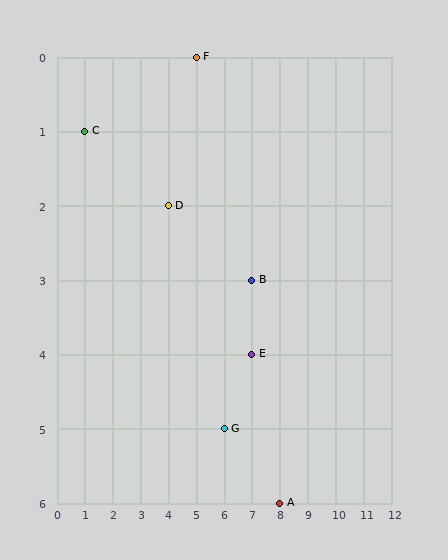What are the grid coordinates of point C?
Point C is at grid coordinates (1, 1).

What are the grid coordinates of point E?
Point E is at grid coordinates (7, 4).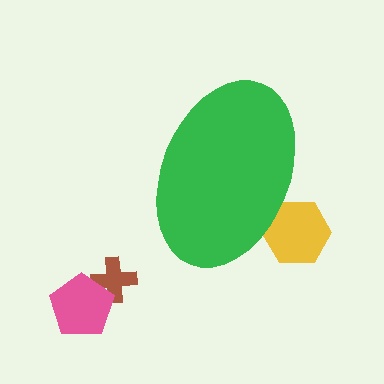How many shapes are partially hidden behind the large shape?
1 shape is partially hidden.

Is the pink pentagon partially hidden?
No, the pink pentagon is fully visible.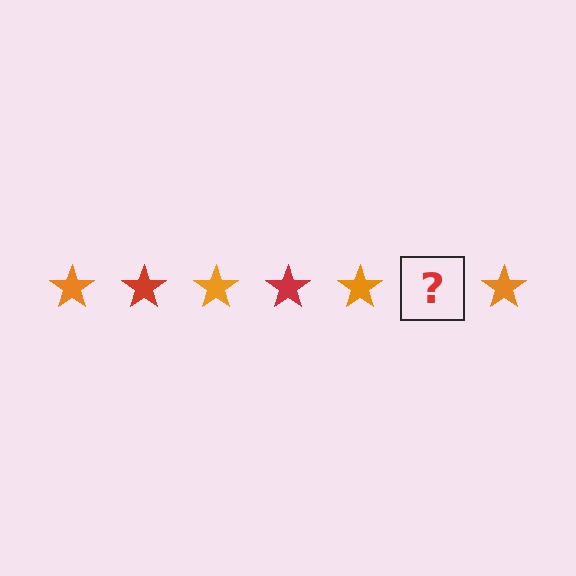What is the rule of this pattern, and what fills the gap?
The rule is that the pattern cycles through orange, red stars. The gap should be filled with a red star.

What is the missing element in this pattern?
The missing element is a red star.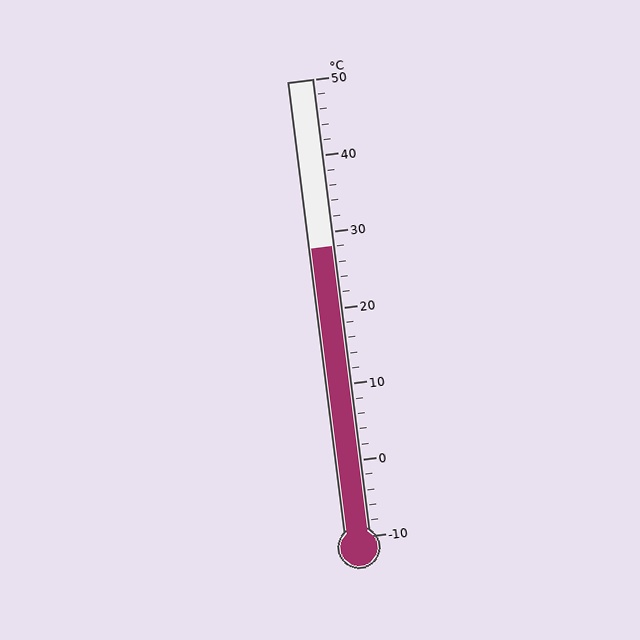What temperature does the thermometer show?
The thermometer shows approximately 28°C.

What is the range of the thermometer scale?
The thermometer scale ranges from -10°C to 50°C.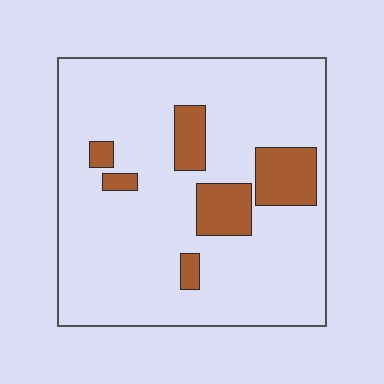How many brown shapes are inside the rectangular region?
6.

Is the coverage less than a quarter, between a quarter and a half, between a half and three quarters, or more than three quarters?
Less than a quarter.